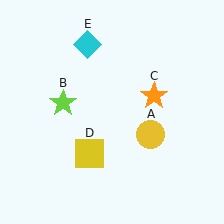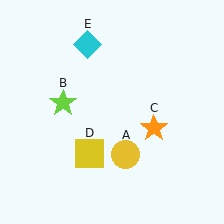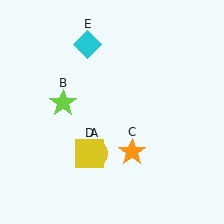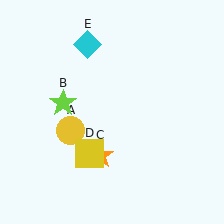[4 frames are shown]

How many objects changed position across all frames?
2 objects changed position: yellow circle (object A), orange star (object C).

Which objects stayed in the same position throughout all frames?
Lime star (object B) and yellow square (object D) and cyan diamond (object E) remained stationary.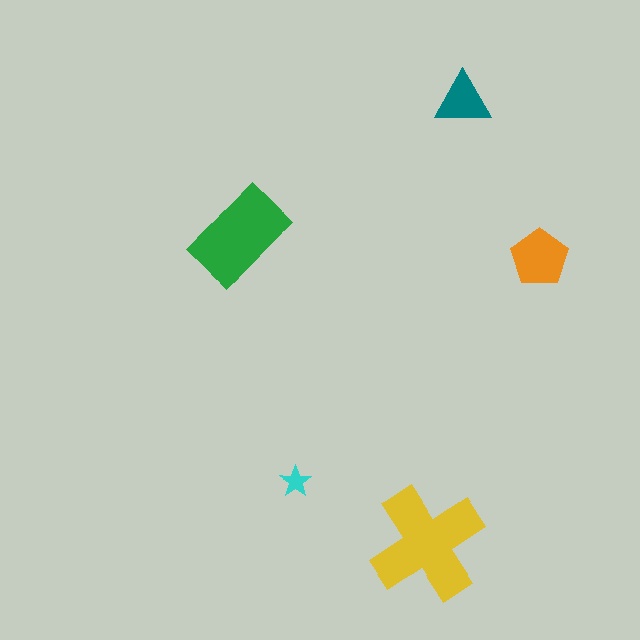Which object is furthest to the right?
The orange pentagon is rightmost.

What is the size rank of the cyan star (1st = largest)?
5th.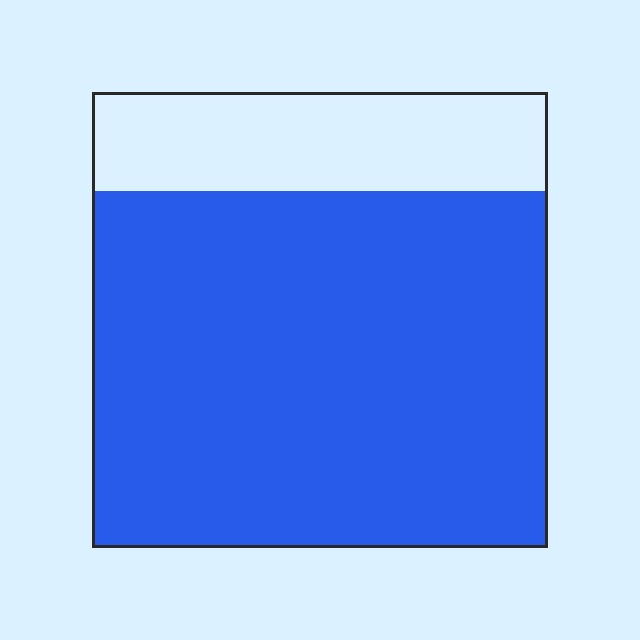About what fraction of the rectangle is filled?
About four fifths (4/5).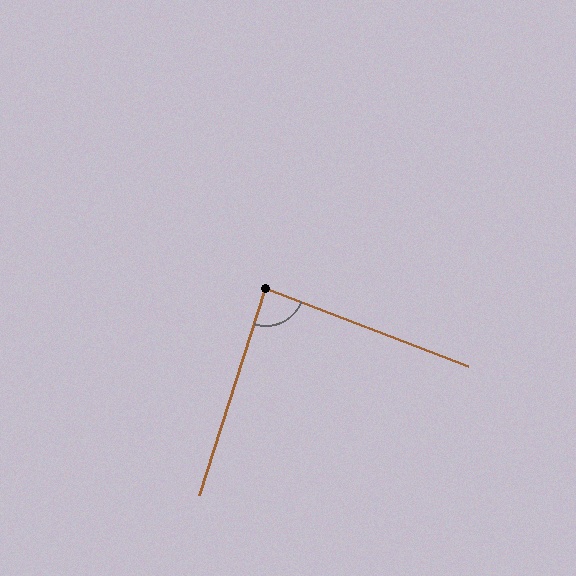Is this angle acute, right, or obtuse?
It is approximately a right angle.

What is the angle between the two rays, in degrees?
Approximately 87 degrees.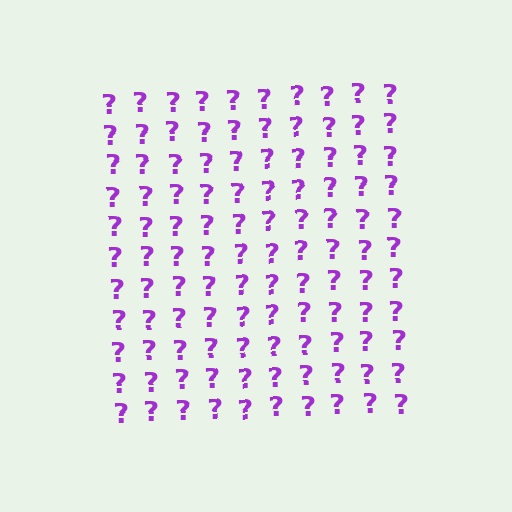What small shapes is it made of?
It is made of small question marks.